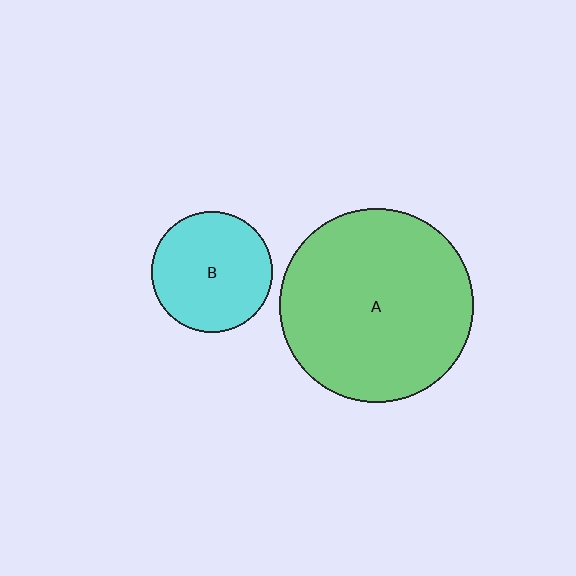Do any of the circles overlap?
No, none of the circles overlap.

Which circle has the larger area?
Circle A (green).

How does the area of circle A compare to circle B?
Approximately 2.6 times.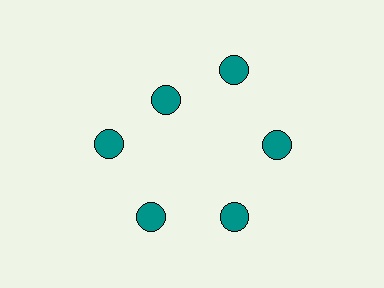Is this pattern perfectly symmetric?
No. The 6 teal circles are arranged in a ring, but one element near the 11 o'clock position is pulled inward toward the center, breaking the 6-fold rotational symmetry.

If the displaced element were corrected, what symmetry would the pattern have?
It would have 6-fold rotational symmetry — the pattern would map onto itself every 60 degrees.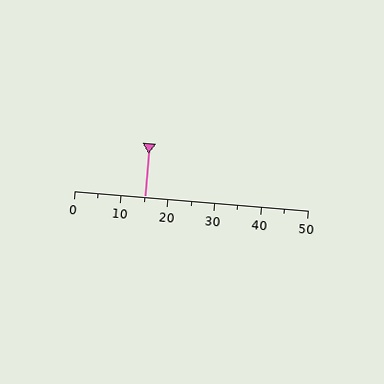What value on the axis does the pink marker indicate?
The marker indicates approximately 15.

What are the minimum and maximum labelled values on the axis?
The axis runs from 0 to 50.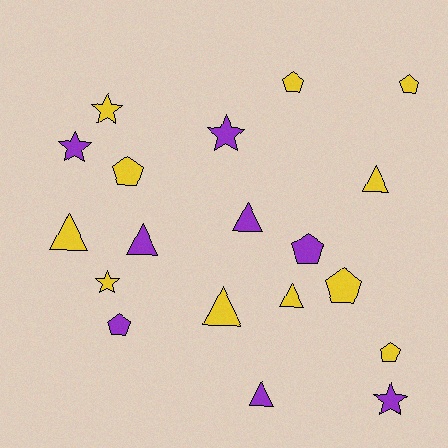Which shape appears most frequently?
Triangle, with 7 objects.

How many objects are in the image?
There are 19 objects.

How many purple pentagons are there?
There are 2 purple pentagons.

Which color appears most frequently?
Yellow, with 11 objects.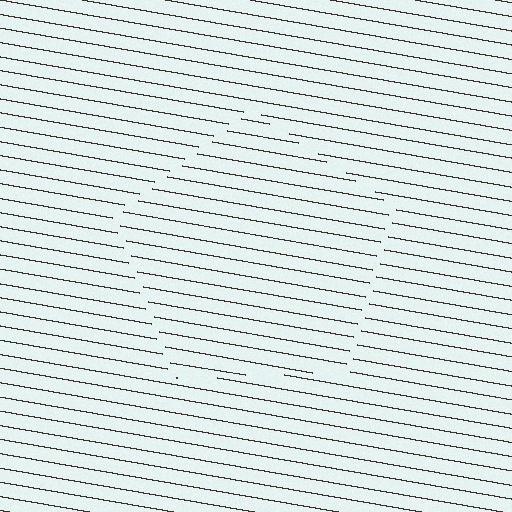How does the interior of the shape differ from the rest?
The interior of the shape contains the same grating, shifted by half a period — the contour is defined by the phase discontinuity where line-ends from the inner and outer gratings abut.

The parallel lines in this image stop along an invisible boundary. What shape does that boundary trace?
An illusory pentagon. The interior of the shape contains the same grating, shifted by half a period — the contour is defined by the phase discontinuity where line-ends from the inner and outer gratings abut.